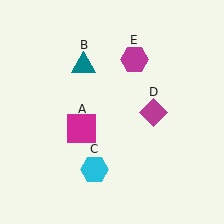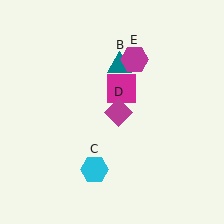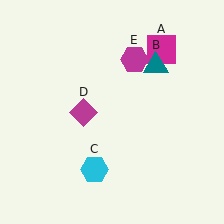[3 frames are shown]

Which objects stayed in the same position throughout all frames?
Cyan hexagon (object C) and magenta hexagon (object E) remained stationary.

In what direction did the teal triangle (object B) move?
The teal triangle (object B) moved right.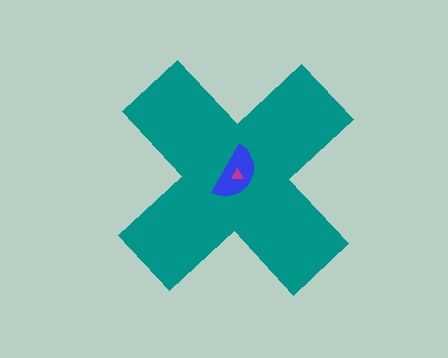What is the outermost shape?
The teal cross.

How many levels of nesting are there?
3.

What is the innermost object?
The magenta triangle.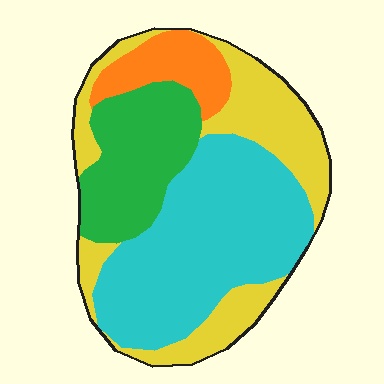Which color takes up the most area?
Cyan, at roughly 40%.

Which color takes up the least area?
Orange, at roughly 10%.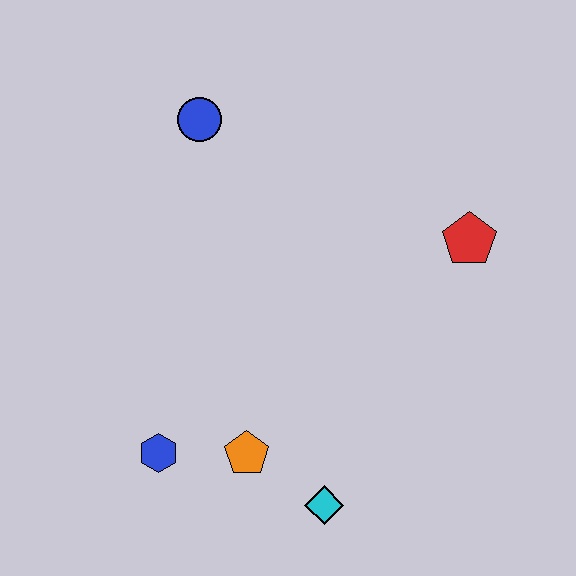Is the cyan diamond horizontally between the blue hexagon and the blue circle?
No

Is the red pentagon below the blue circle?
Yes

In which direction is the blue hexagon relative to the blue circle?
The blue hexagon is below the blue circle.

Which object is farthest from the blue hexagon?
The red pentagon is farthest from the blue hexagon.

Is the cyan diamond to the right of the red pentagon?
No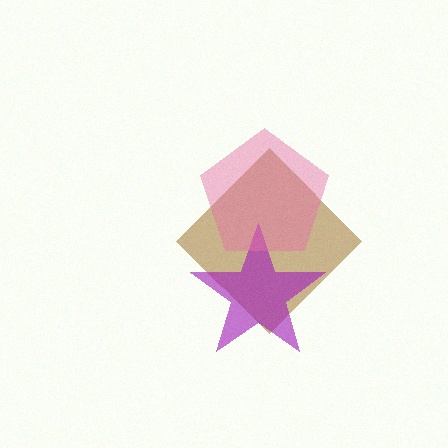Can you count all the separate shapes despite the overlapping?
Yes, there are 3 separate shapes.